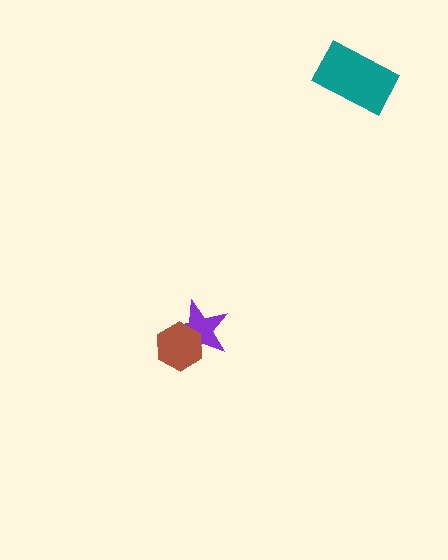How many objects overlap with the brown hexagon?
1 object overlaps with the brown hexagon.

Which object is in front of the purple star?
The brown hexagon is in front of the purple star.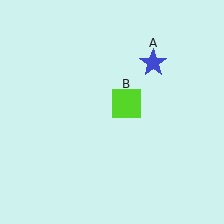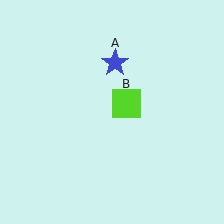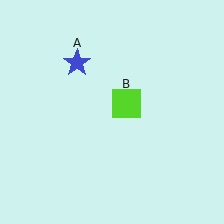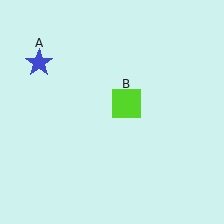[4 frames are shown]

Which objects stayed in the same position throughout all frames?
Lime square (object B) remained stationary.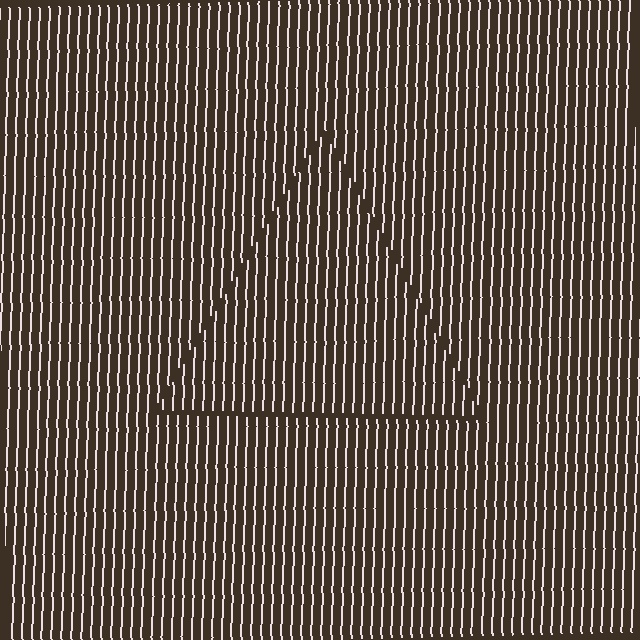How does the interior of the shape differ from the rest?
The interior of the shape contains the same grating, shifted by half a period — the contour is defined by the phase discontinuity where line-ends from the inner and outer gratings abut.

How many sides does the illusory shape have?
3 sides — the line-ends trace a triangle.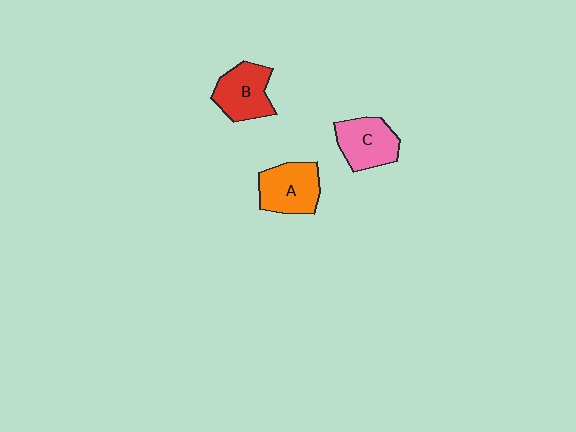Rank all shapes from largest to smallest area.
From largest to smallest: A (orange), B (red), C (pink).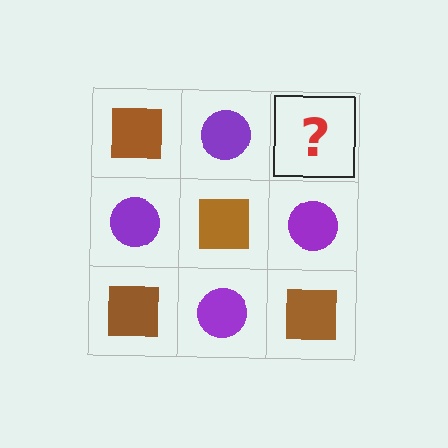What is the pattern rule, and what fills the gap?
The rule is that it alternates brown square and purple circle in a checkerboard pattern. The gap should be filled with a brown square.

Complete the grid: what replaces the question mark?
The question mark should be replaced with a brown square.